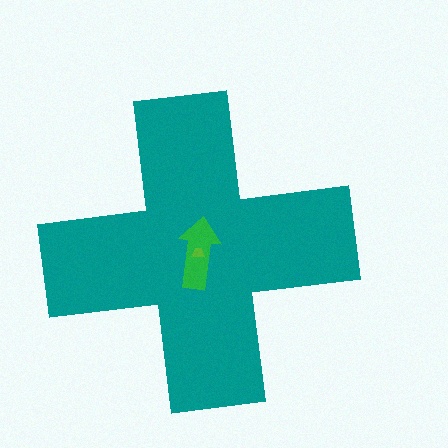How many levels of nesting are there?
3.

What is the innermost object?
The lime trapezoid.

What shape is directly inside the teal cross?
The green arrow.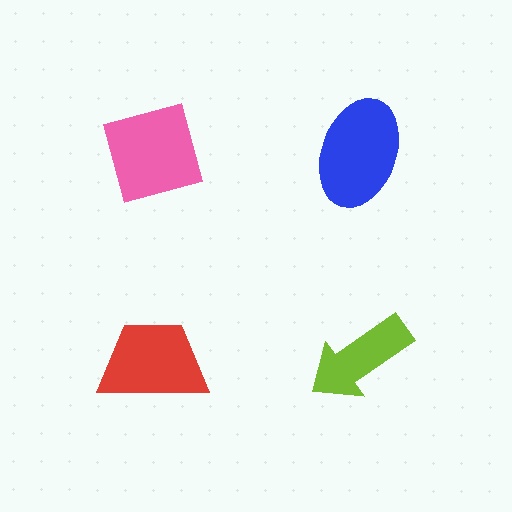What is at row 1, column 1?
A pink diamond.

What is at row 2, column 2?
A lime arrow.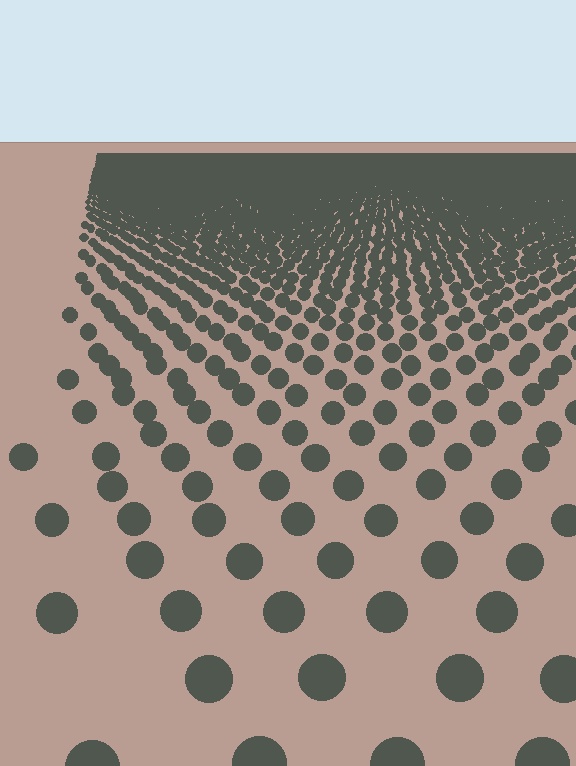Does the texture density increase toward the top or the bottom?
Density increases toward the top.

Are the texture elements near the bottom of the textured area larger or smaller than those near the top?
Larger. Near the bottom, elements are closer to the viewer and appear at a bigger on-screen size.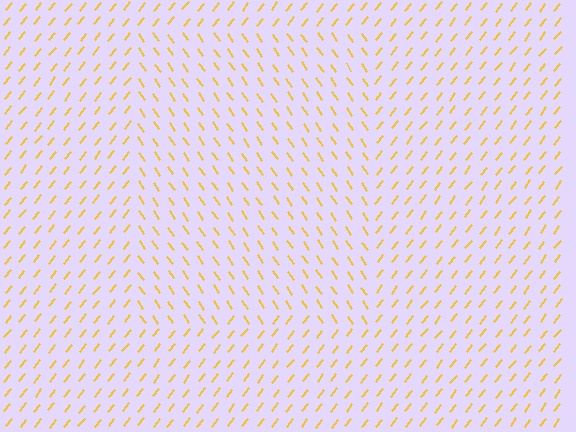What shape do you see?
I see a rectangle.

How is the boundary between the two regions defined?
The boundary is defined purely by a change in line orientation (approximately 74 degrees difference). All lines are the same color and thickness.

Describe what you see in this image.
The image is filled with small yellow line segments. A rectangle region in the image has lines oriented differently from the surrounding lines, creating a visible texture boundary.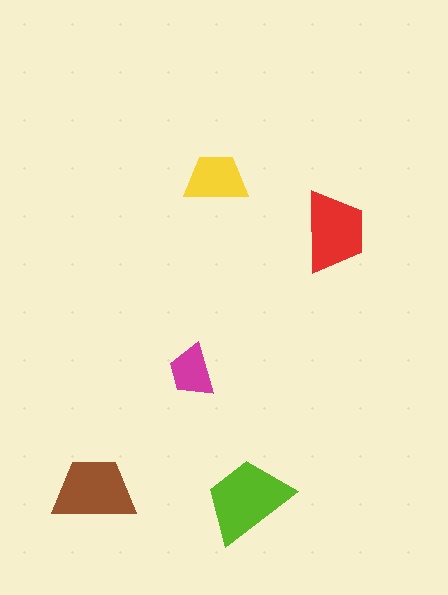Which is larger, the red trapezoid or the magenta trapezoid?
The red one.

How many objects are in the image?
There are 5 objects in the image.